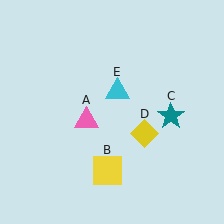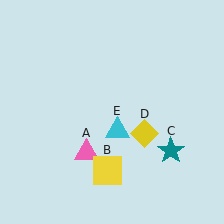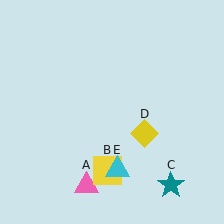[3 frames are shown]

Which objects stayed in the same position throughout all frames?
Yellow square (object B) and yellow diamond (object D) remained stationary.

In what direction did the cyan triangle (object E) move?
The cyan triangle (object E) moved down.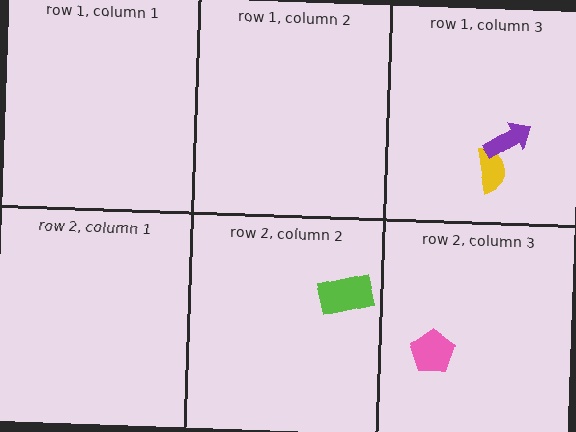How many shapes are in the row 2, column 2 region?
1.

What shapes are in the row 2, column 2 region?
The lime rectangle.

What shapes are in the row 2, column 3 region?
The pink pentagon.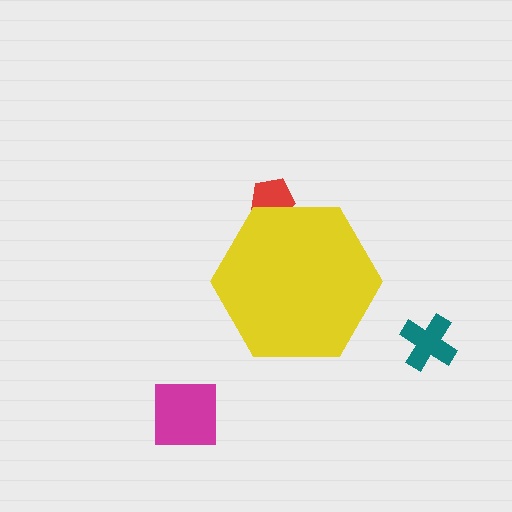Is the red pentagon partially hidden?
Yes, the red pentagon is partially hidden behind the yellow hexagon.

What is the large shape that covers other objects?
A yellow hexagon.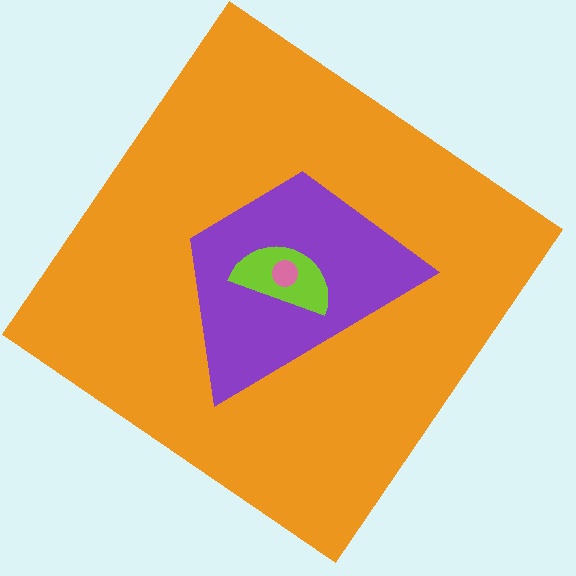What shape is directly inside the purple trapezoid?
The lime semicircle.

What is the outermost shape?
The orange diamond.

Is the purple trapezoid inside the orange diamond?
Yes.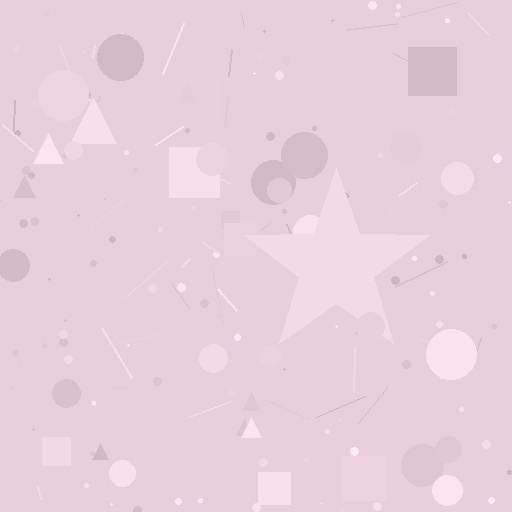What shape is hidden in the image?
A star is hidden in the image.